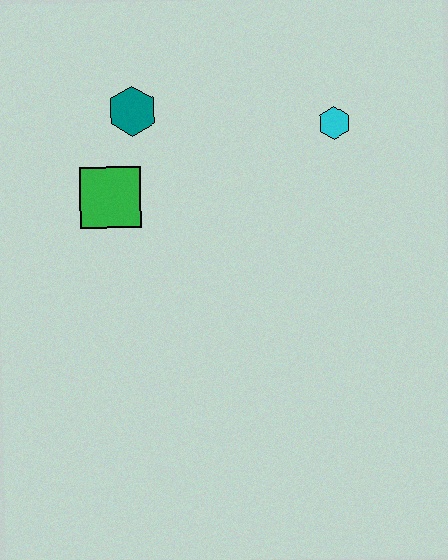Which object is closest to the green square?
The teal hexagon is closest to the green square.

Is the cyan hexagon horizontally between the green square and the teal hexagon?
No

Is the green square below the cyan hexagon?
Yes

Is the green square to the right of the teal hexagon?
No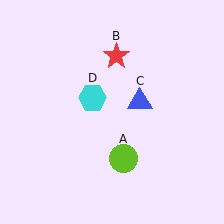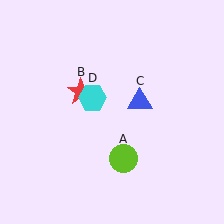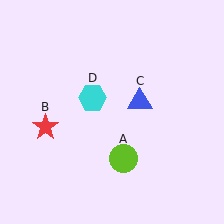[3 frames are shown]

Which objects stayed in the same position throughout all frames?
Lime circle (object A) and blue triangle (object C) and cyan hexagon (object D) remained stationary.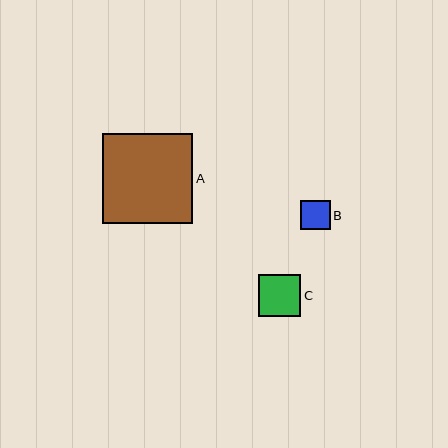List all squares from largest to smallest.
From largest to smallest: A, C, B.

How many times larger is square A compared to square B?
Square A is approximately 3.0 times the size of square B.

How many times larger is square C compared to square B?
Square C is approximately 1.4 times the size of square B.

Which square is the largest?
Square A is the largest with a size of approximately 90 pixels.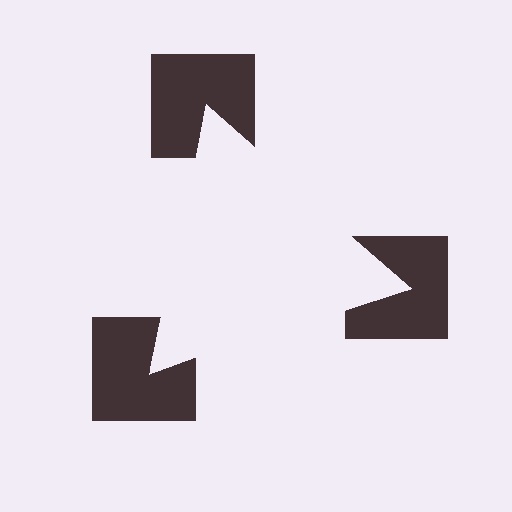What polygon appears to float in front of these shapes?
An illusory triangle — its edges are inferred from the aligned wedge cuts in the notched squares, not physically drawn.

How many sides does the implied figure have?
3 sides.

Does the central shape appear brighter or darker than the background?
It typically appears slightly brighter than the background, even though no actual brightness change is drawn.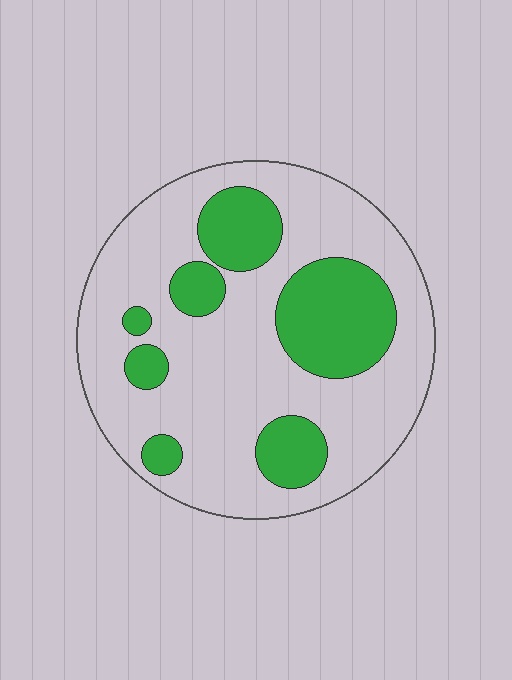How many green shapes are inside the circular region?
7.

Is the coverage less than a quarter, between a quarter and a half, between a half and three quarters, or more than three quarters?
Between a quarter and a half.